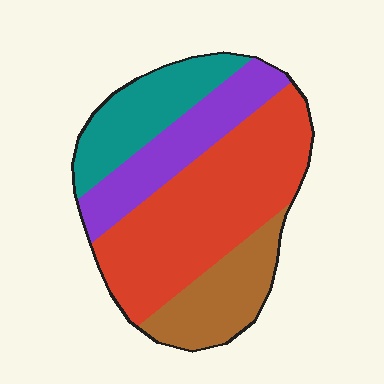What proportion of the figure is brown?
Brown takes up about one sixth (1/6) of the figure.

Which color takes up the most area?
Red, at roughly 45%.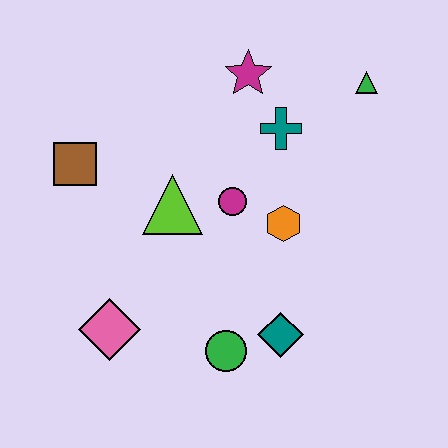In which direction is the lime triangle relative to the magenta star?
The lime triangle is below the magenta star.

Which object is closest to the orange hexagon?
The magenta circle is closest to the orange hexagon.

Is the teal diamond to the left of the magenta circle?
No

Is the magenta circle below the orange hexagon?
No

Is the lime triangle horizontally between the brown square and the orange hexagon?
Yes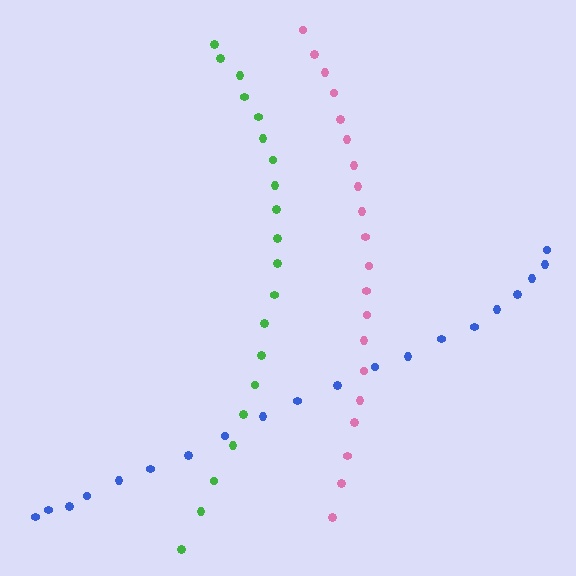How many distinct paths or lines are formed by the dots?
There are 3 distinct paths.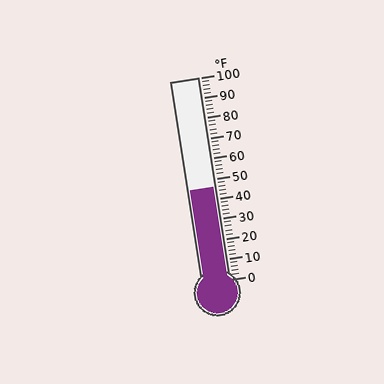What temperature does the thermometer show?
The thermometer shows approximately 46°F.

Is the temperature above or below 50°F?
The temperature is below 50°F.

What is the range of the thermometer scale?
The thermometer scale ranges from 0°F to 100°F.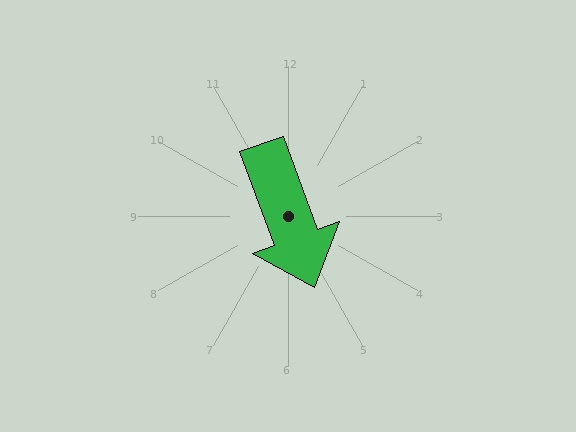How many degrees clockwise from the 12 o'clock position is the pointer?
Approximately 160 degrees.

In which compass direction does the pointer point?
South.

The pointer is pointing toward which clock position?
Roughly 5 o'clock.